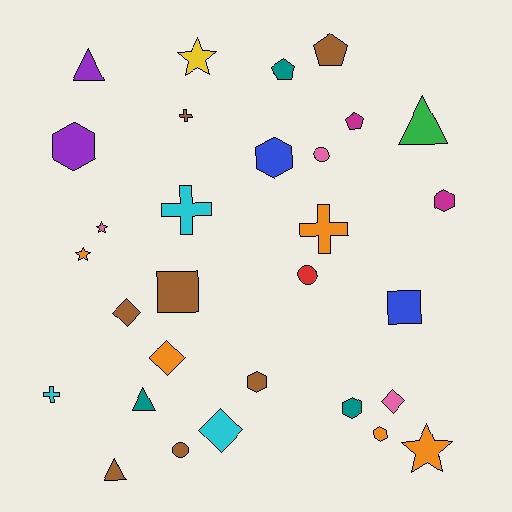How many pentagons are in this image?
There are 3 pentagons.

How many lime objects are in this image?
There are no lime objects.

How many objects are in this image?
There are 30 objects.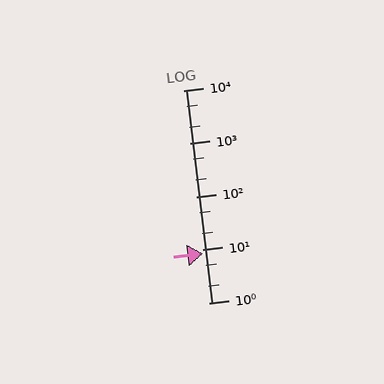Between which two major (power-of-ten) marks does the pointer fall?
The pointer is between 1 and 10.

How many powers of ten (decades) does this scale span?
The scale spans 4 decades, from 1 to 10000.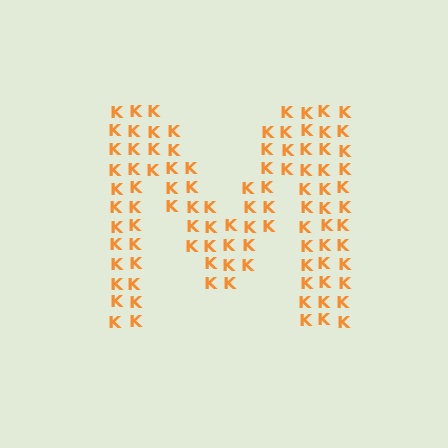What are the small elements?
The small elements are letter K's.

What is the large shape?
The large shape is the letter M.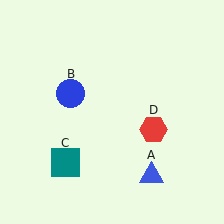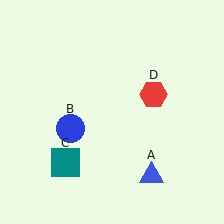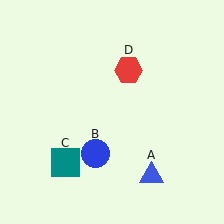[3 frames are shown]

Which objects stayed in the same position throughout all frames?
Blue triangle (object A) and teal square (object C) remained stationary.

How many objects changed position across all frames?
2 objects changed position: blue circle (object B), red hexagon (object D).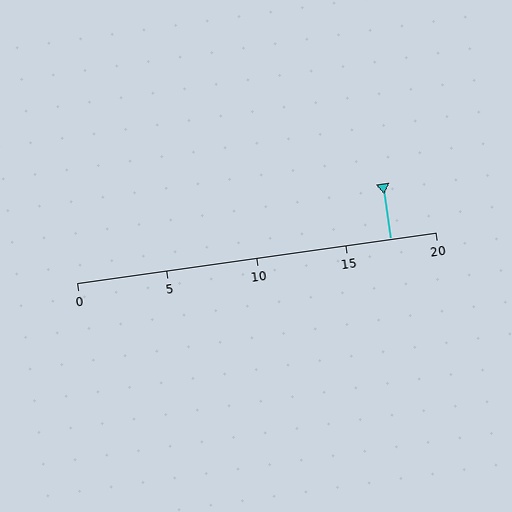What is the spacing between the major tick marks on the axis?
The major ticks are spaced 5 apart.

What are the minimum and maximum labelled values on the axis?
The axis runs from 0 to 20.